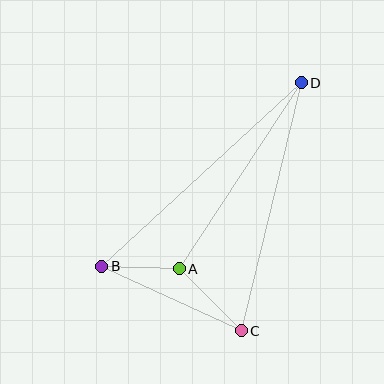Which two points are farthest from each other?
Points B and D are farthest from each other.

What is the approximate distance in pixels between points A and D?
The distance between A and D is approximately 222 pixels.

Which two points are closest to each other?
Points A and B are closest to each other.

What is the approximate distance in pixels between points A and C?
The distance between A and C is approximately 88 pixels.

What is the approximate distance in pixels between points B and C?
The distance between B and C is approximately 154 pixels.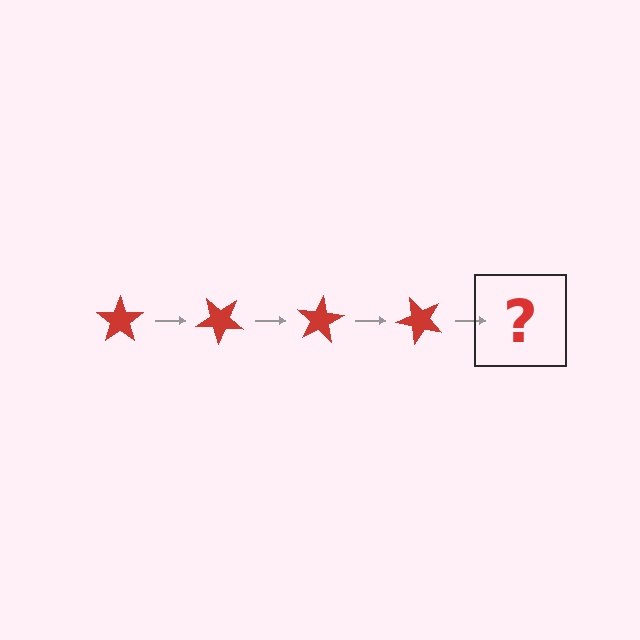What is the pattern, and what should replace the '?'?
The pattern is that the star rotates 40 degrees each step. The '?' should be a red star rotated 160 degrees.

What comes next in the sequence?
The next element should be a red star rotated 160 degrees.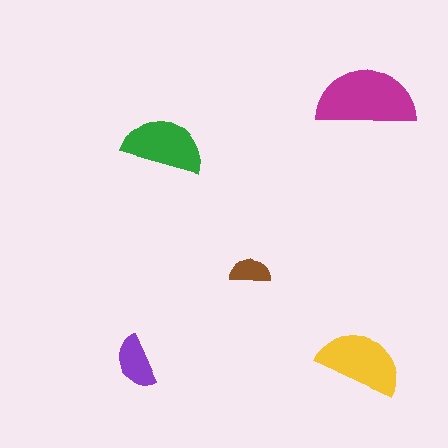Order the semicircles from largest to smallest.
the magenta one, the yellow one, the green one, the purple one, the brown one.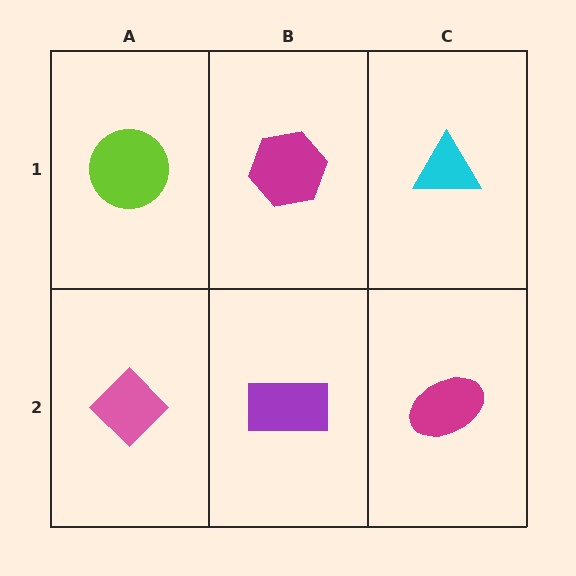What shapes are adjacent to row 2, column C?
A cyan triangle (row 1, column C), a purple rectangle (row 2, column B).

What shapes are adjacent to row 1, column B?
A purple rectangle (row 2, column B), a lime circle (row 1, column A), a cyan triangle (row 1, column C).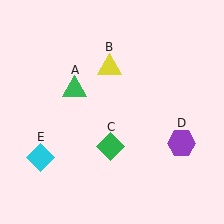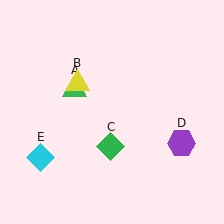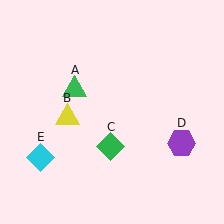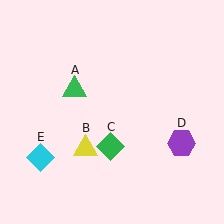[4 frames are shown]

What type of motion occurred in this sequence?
The yellow triangle (object B) rotated counterclockwise around the center of the scene.